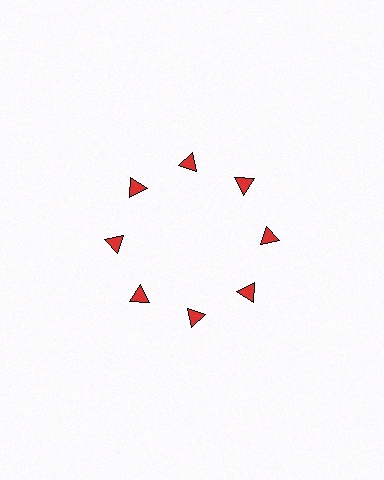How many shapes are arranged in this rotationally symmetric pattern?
There are 8 shapes, arranged in 8 groups of 1.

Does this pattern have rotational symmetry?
Yes, this pattern has 8-fold rotational symmetry. It looks the same after rotating 45 degrees around the center.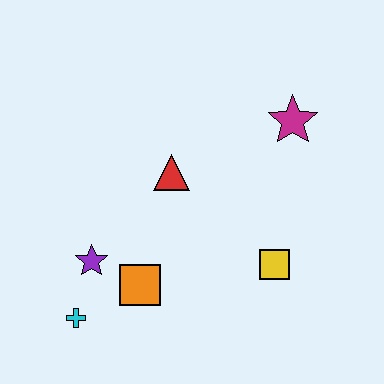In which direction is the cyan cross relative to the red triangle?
The cyan cross is below the red triangle.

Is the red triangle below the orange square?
No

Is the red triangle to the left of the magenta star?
Yes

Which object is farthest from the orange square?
The magenta star is farthest from the orange square.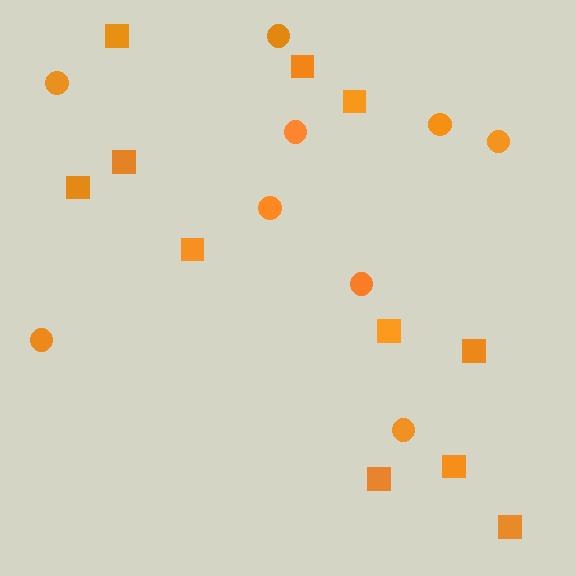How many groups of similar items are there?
There are 2 groups: one group of squares (11) and one group of circles (9).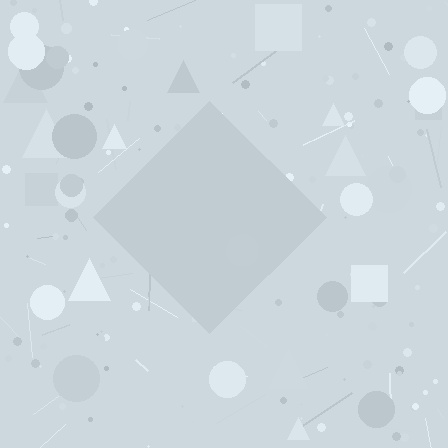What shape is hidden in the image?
A diamond is hidden in the image.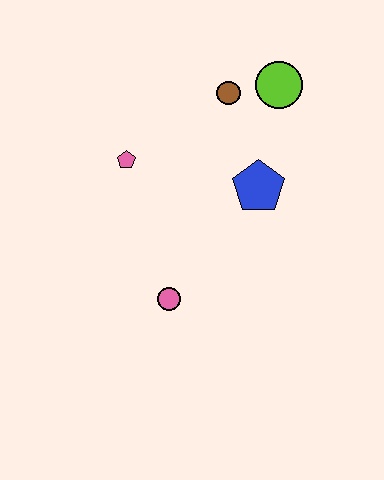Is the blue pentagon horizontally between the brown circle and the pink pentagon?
No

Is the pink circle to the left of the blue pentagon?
Yes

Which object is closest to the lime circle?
The brown circle is closest to the lime circle.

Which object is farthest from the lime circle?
The pink circle is farthest from the lime circle.